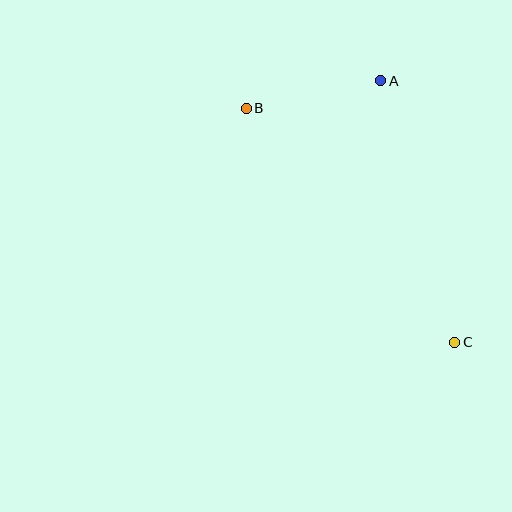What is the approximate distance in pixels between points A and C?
The distance between A and C is approximately 272 pixels.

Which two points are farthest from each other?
Points B and C are farthest from each other.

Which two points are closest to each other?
Points A and B are closest to each other.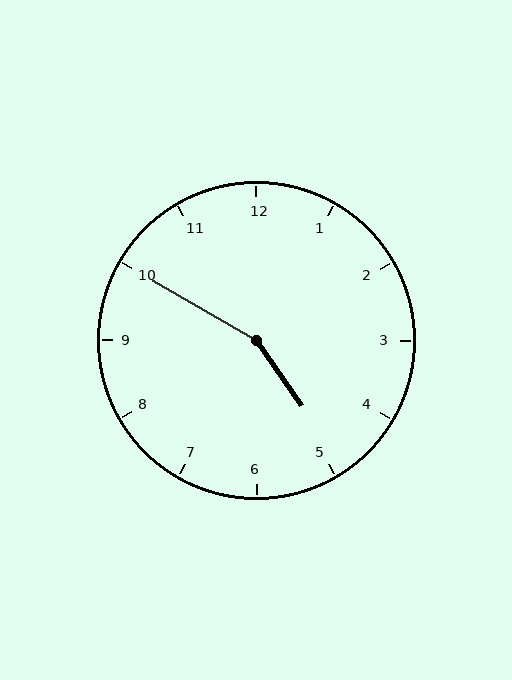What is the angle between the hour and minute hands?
Approximately 155 degrees.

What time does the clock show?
4:50.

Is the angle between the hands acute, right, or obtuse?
It is obtuse.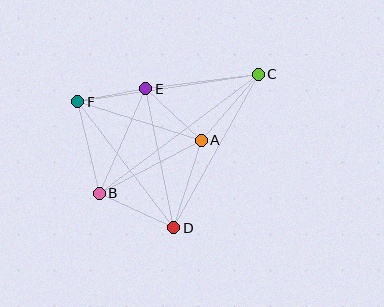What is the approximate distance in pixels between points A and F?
The distance between A and F is approximately 129 pixels.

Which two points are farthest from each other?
Points B and C are farthest from each other.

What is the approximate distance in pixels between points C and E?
The distance between C and E is approximately 113 pixels.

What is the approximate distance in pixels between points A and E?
The distance between A and E is approximately 76 pixels.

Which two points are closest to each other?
Points E and F are closest to each other.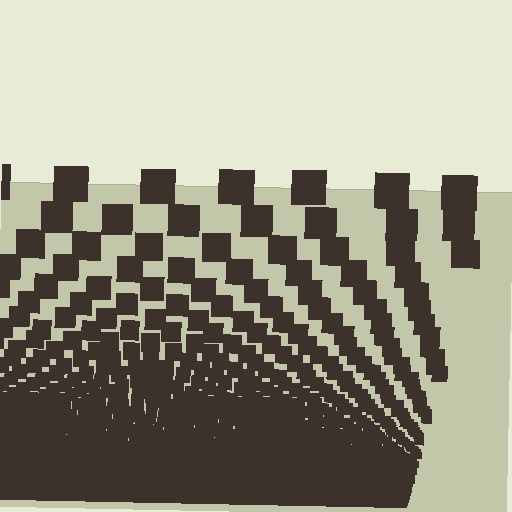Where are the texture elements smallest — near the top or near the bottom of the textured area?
Near the bottom.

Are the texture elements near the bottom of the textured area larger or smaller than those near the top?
Smaller. The gradient is inverted — elements near the bottom are smaller and denser.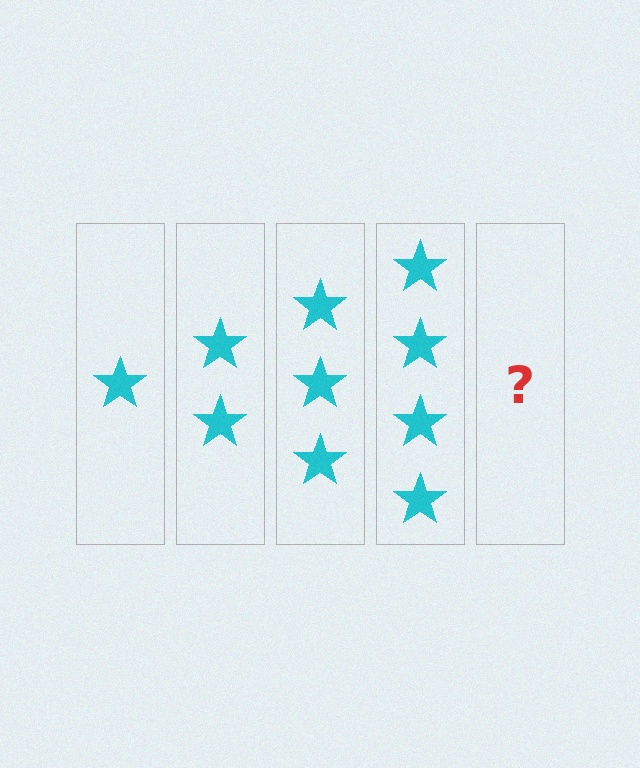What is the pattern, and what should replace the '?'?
The pattern is that each step adds one more star. The '?' should be 5 stars.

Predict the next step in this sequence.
The next step is 5 stars.